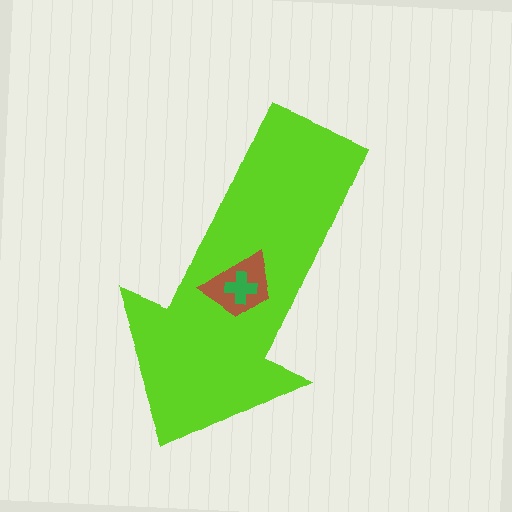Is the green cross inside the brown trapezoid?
Yes.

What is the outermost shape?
The lime arrow.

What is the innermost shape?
The green cross.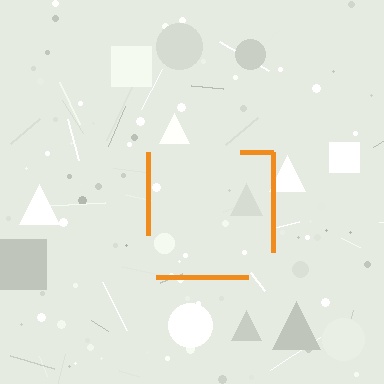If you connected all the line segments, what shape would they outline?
They would outline a square.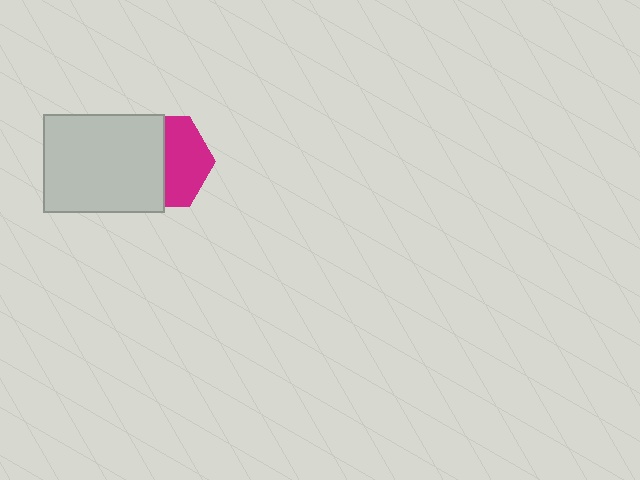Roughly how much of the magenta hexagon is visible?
About half of it is visible (roughly 47%).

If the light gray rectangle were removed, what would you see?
You would see the complete magenta hexagon.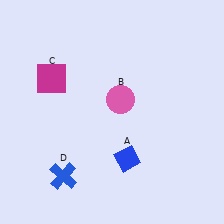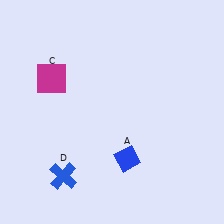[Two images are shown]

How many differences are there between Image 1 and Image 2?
There is 1 difference between the two images.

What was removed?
The pink circle (B) was removed in Image 2.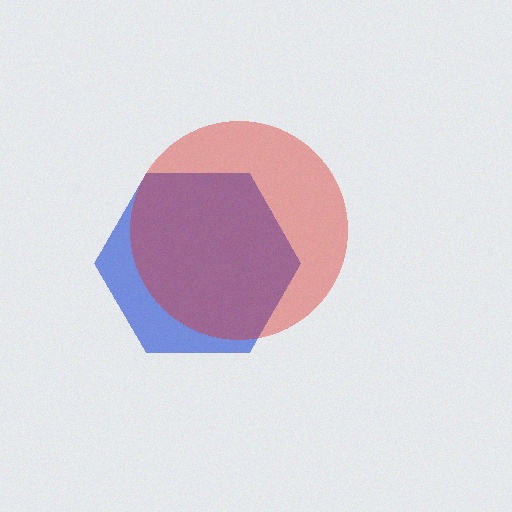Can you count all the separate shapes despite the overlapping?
Yes, there are 2 separate shapes.